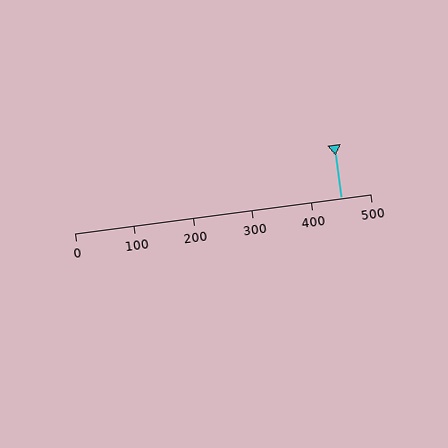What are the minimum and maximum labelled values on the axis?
The axis runs from 0 to 500.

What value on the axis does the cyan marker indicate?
The marker indicates approximately 450.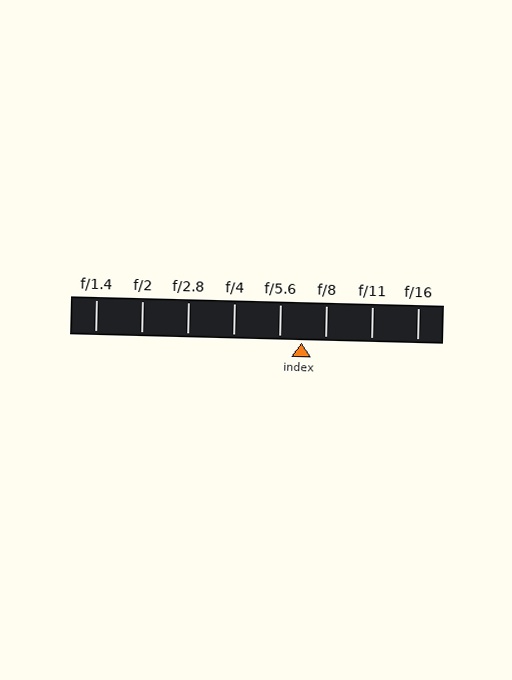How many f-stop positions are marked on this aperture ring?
There are 8 f-stop positions marked.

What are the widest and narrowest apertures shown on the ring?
The widest aperture shown is f/1.4 and the narrowest is f/16.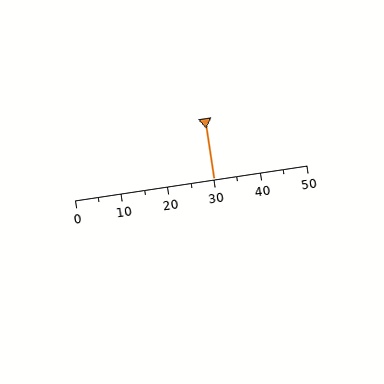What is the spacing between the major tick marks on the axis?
The major ticks are spaced 10 apart.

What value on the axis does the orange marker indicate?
The marker indicates approximately 30.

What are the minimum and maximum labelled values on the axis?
The axis runs from 0 to 50.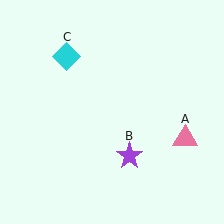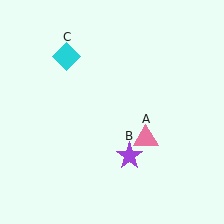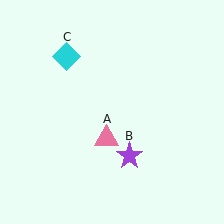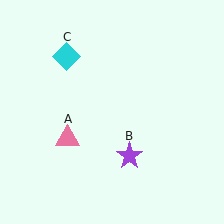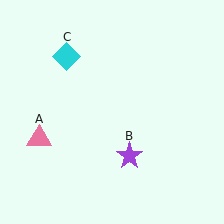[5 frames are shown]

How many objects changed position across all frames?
1 object changed position: pink triangle (object A).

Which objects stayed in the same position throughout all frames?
Purple star (object B) and cyan diamond (object C) remained stationary.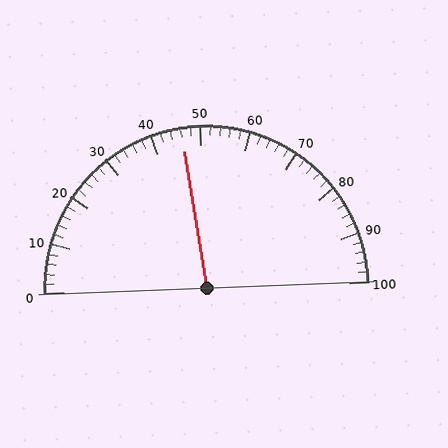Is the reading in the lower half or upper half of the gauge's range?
The reading is in the lower half of the range (0 to 100).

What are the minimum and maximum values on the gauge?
The gauge ranges from 0 to 100.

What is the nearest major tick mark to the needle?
The nearest major tick mark is 50.